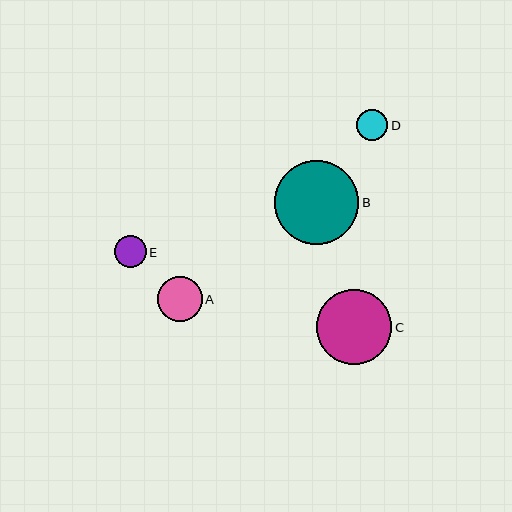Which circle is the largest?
Circle B is the largest with a size of approximately 84 pixels.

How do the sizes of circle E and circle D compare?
Circle E and circle D are approximately the same size.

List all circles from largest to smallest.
From largest to smallest: B, C, A, E, D.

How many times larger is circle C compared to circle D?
Circle C is approximately 2.4 times the size of circle D.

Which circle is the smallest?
Circle D is the smallest with a size of approximately 31 pixels.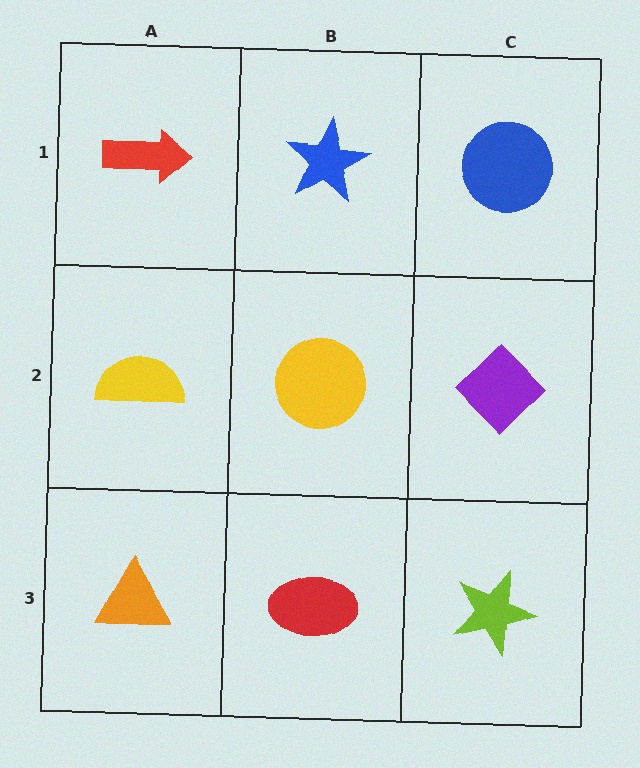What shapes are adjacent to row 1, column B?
A yellow circle (row 2, column B), a red arrow (row 1, column A), a blue circle (row 1, column C).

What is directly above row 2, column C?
A blue circle.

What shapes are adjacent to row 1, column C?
A purple diamond (row 2, column C), a blue star (row 1, column B).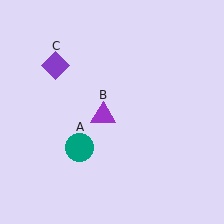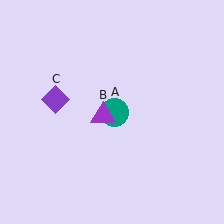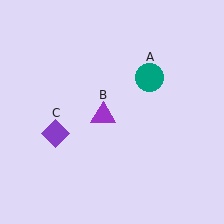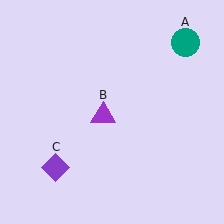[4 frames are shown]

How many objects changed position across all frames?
2 objects changed position: teal circle (object A), purple diamond (object C).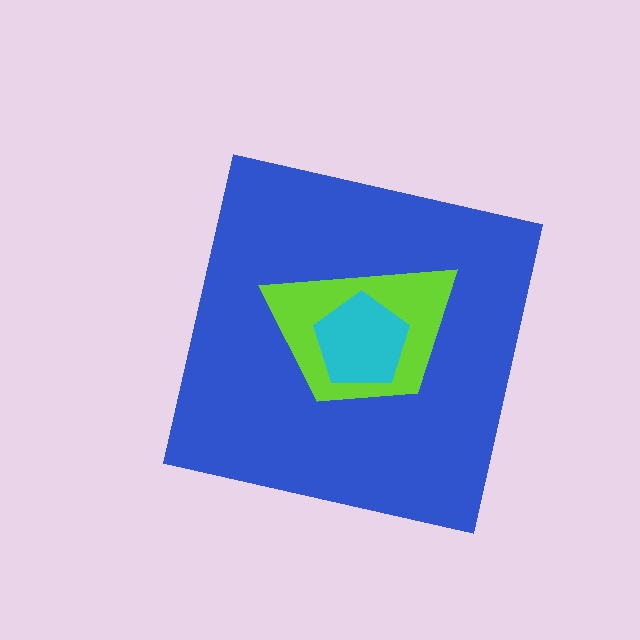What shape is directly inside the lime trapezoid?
The cyan pentagon.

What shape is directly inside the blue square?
The lime trapezoid.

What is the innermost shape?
The cyan pentagon.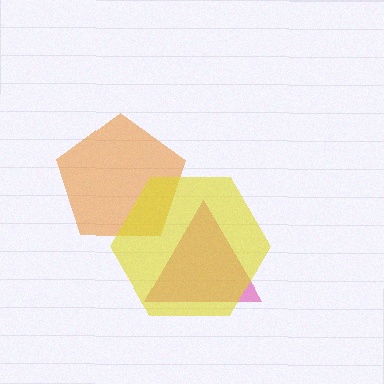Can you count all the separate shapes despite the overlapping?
Yes, there are 3 separate shapes.